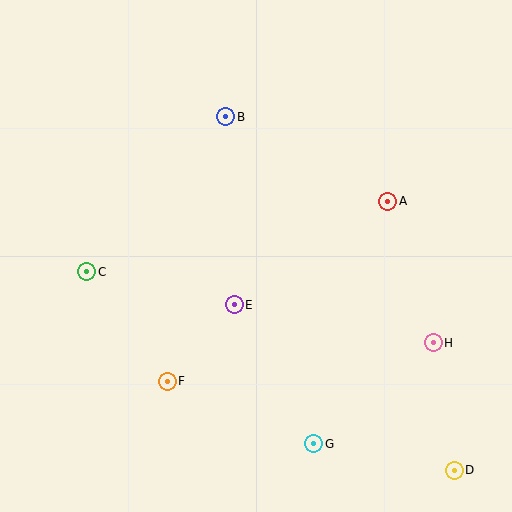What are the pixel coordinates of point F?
Point F is at (167, 381).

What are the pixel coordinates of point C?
Point C is at (86, 272).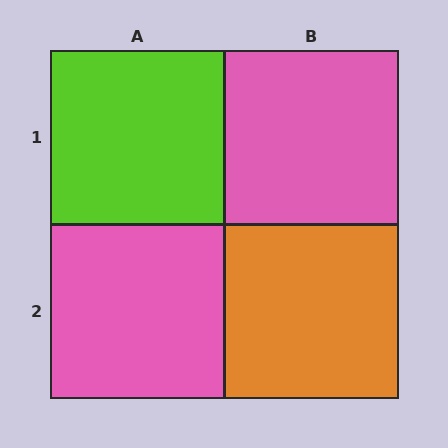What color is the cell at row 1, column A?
Lime.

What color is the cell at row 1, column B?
Pink.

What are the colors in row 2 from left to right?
Pink, orange.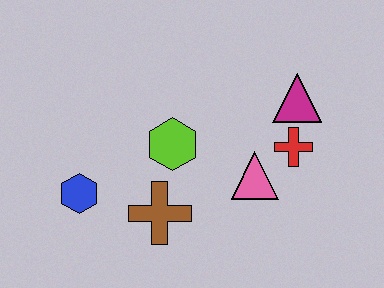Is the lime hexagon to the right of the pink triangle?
No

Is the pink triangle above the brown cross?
Yes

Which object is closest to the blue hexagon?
The brown cross is closest to the blue hexagon.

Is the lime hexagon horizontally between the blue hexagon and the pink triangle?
Yes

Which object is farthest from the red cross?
The blue hexagon is farthest from the red cross.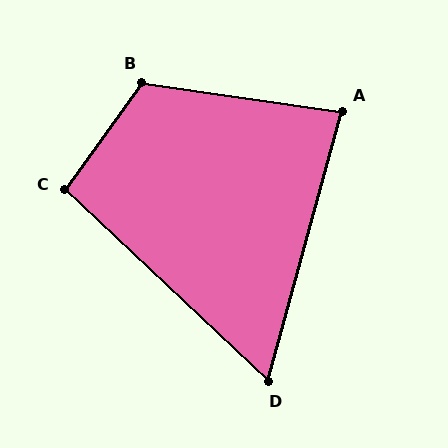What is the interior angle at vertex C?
Approximately 97 degrees (obtuse).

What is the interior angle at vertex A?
Approximately 83 degrees (acute).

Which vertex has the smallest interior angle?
D, at approximately 62 degrees.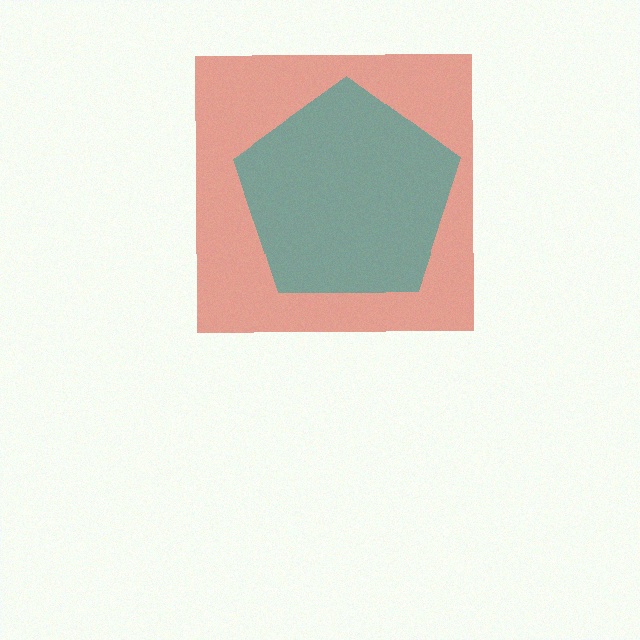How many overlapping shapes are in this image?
There are 2 overlapping shapes in the image.